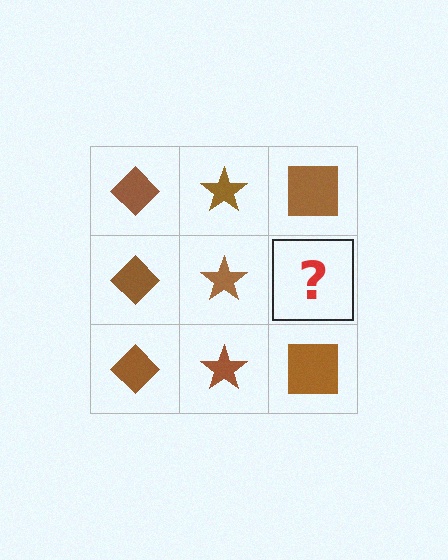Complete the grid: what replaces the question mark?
The question mark should be replaced with a brown square.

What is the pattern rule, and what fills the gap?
The rule is that each column has a consistent shape. The gap should be filled with a brown square.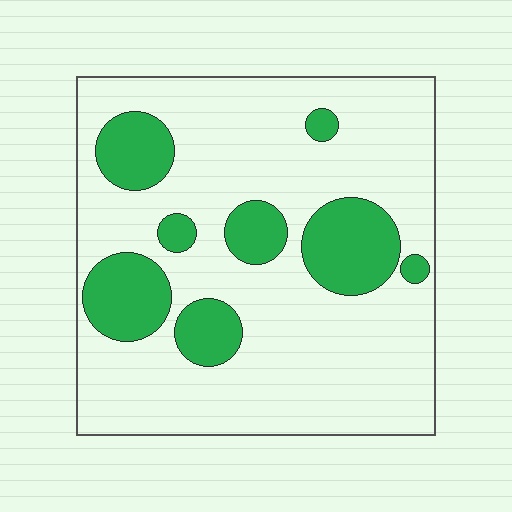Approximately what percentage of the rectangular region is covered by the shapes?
Approximately 20%.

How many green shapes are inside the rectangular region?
8.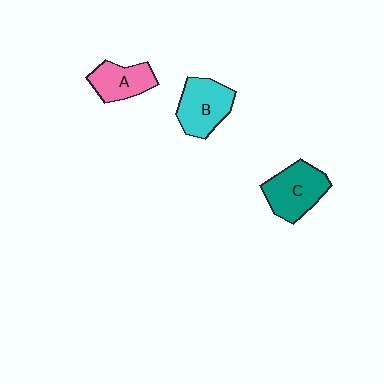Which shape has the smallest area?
Shape A (pink).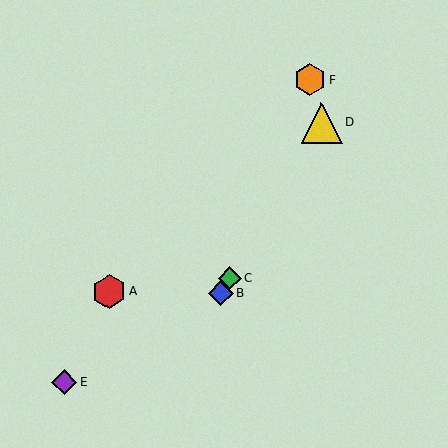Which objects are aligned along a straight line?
Objects B, C, D are aligned along a straight line.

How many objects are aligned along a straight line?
3 objects (B, C, D) are aligned along a straight line.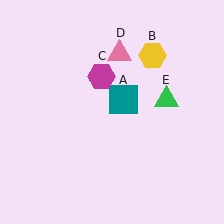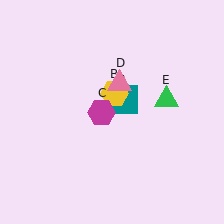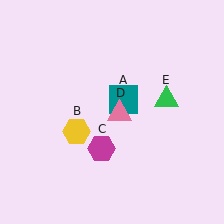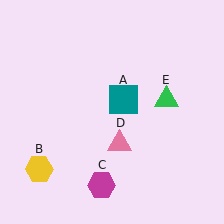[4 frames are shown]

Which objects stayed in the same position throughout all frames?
Teal square (object A) and green triangle (object E) remained stationary.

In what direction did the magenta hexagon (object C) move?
The magenta hexagon (object C) moved down.